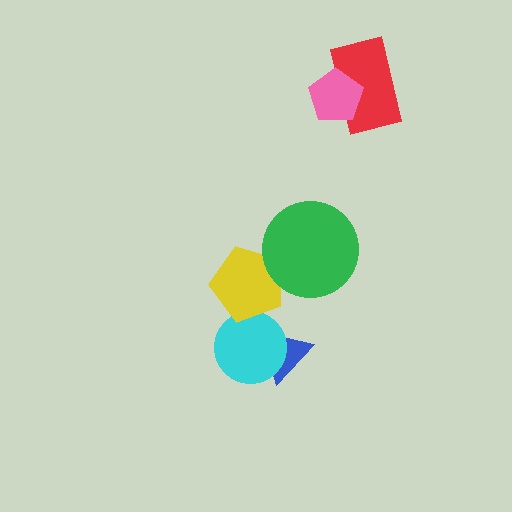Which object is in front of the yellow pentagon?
The green circle is in front of the yellow pentagon.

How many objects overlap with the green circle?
1 object overlaps with the green circle.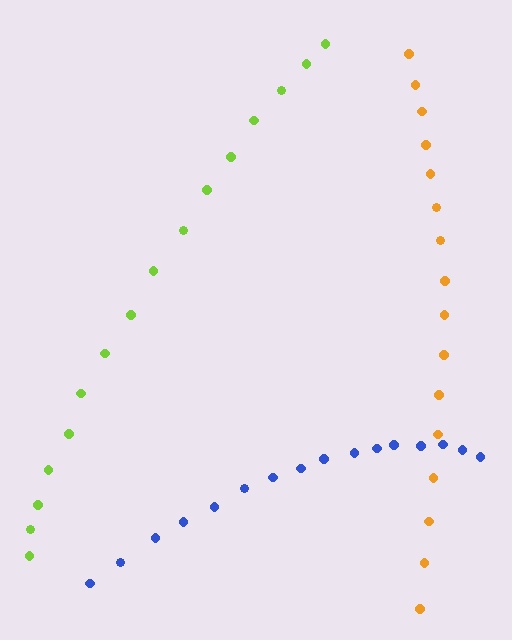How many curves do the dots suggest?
There are 3 distinct paths.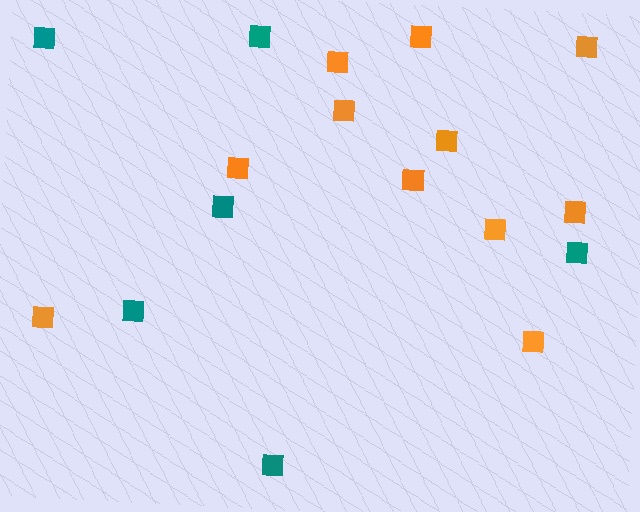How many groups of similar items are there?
There are 2 groups: one group of orange squares (11) and one group of teal squares (6).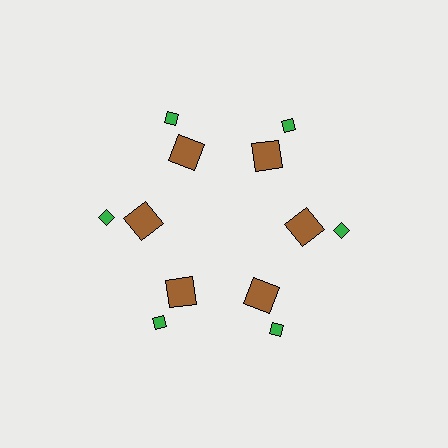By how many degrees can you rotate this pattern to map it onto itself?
The pattern maps onto itself every 60 degrees of rotation.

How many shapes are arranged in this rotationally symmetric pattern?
There are 12 shapes, arranged in 6 groups of 2.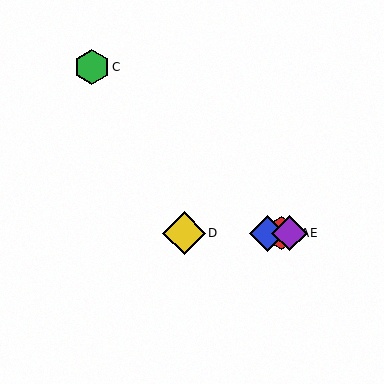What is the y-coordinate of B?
Object B is at y≈233.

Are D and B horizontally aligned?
Yes, both are at y≈233.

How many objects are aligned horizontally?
4 objects (A, B, D, E) are aligned horizontally.